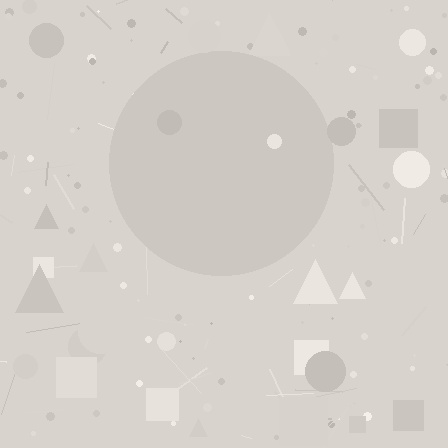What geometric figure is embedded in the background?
A circle is embedded in the background.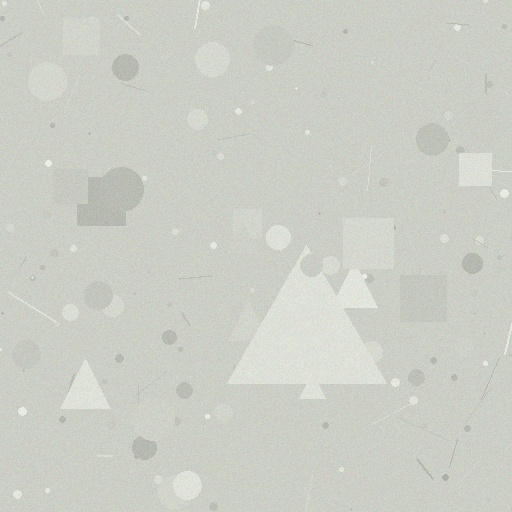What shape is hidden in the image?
A triangle is hidden in the image.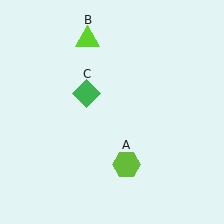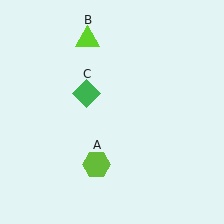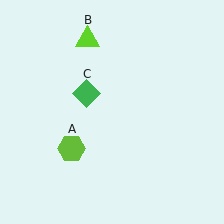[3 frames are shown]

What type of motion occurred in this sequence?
The lime hexagon (object A) rotated clockwise around the center of the scene.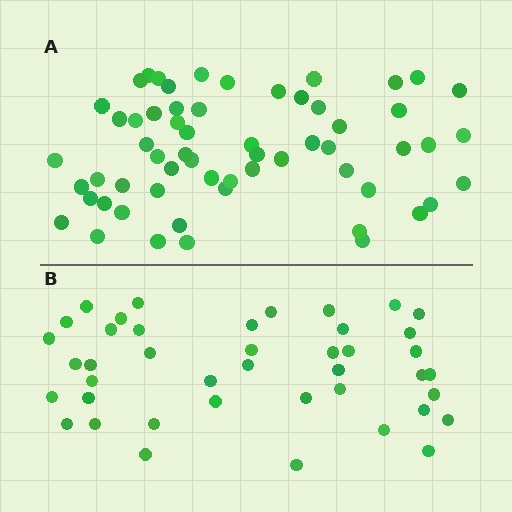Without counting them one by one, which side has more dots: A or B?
Region A (the top region) has more dots.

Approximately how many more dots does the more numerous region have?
Region A has approximately 20 more dots than region B.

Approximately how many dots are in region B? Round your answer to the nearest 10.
About 40 dots. (The exact count is 42, which rounds to 40.)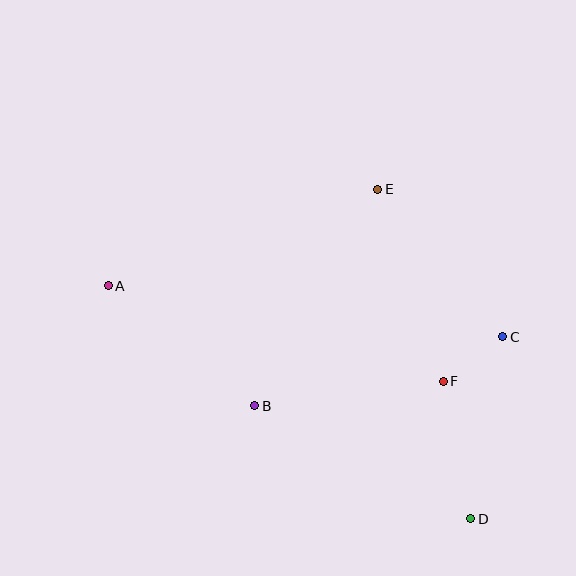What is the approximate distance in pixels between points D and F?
The distance between D and F is approximately 140 pixels.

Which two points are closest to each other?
Points C and F are closest to each other.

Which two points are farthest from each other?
Points A and D are farthest from each other.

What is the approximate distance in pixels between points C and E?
The distance between C and E is approximately 194 pixels.